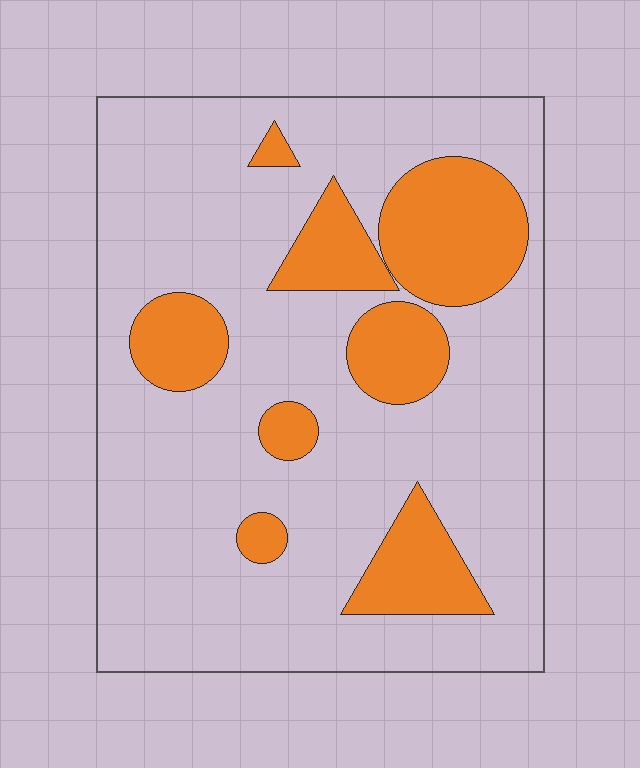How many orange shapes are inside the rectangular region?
8.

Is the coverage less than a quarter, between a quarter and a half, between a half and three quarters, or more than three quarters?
Less than a quarter.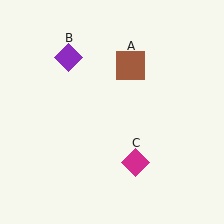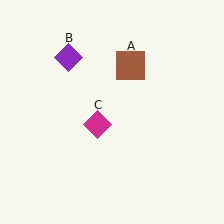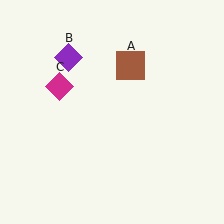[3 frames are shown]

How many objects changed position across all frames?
1 object changed position: magenta diamond (object C).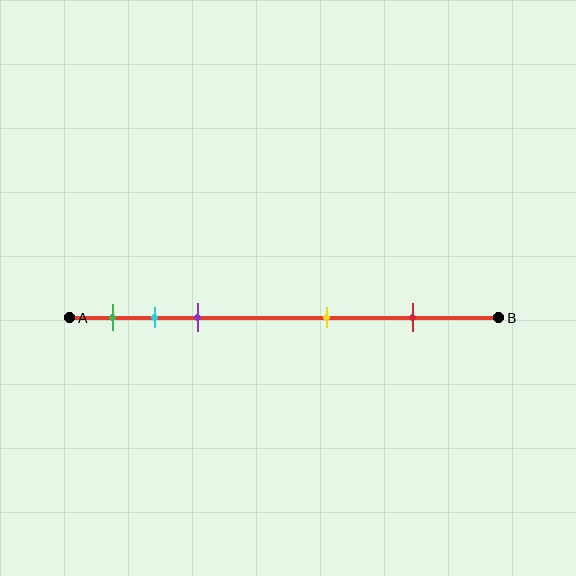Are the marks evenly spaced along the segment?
No, the marks are not evenly spaced.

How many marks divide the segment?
There are 5 marks dividing the segment.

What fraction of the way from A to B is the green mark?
The green mark is approximately 10% (0.1) of the way from A to B.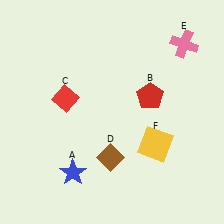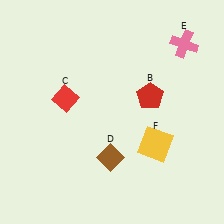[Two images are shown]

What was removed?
The blue star (A) was removed in Image 2.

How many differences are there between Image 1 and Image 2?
There is 1 difference between the two images.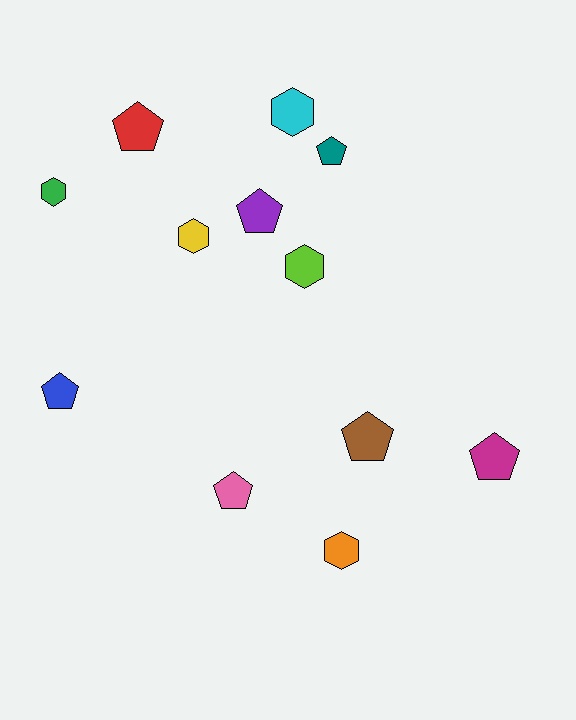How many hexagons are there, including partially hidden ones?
There are 5 hexagons.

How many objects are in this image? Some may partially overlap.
There are 12 objects.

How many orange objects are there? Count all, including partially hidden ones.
There is 1 orange object.